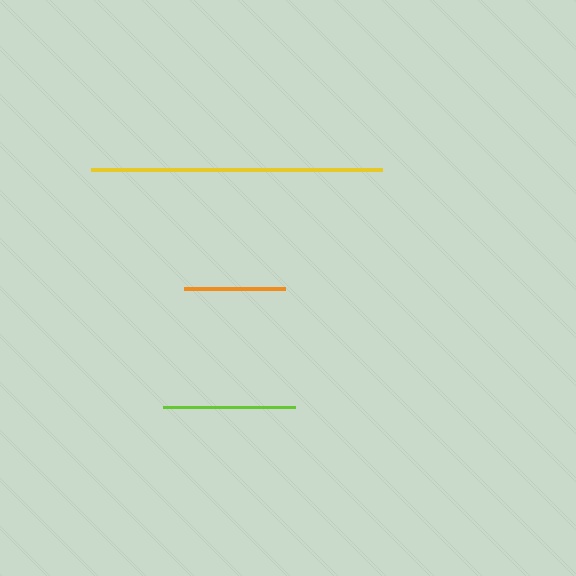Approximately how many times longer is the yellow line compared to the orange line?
The yellow line is approximately 2.9 times the length of the orange line.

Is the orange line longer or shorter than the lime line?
The lime line is longer than the orange line.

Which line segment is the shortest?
The orange line is the shortest at approximately 101 pixels.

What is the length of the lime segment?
The lime segment is approximately 132 pixels long.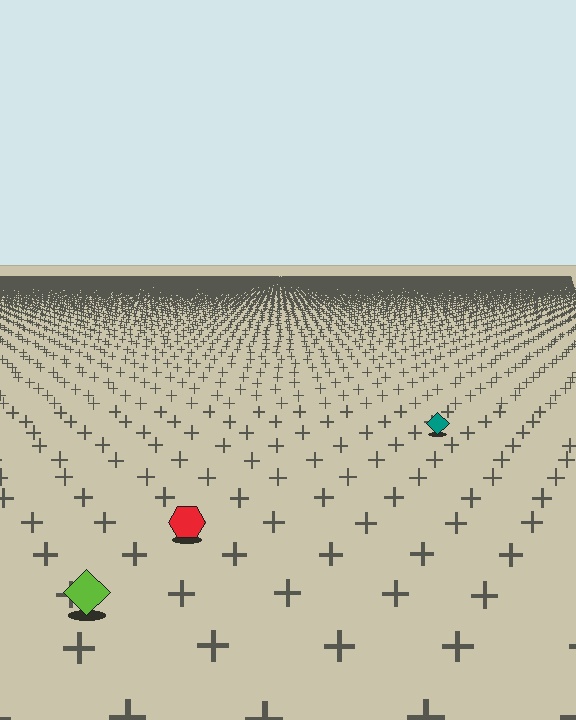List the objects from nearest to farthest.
From nearest to farthest: the lime diamond, the red hexagon, the teal diamond.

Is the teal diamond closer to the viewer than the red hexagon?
No. The red hexagon is closer — you can tell from the texture gradient: the ground texture is coarser near it.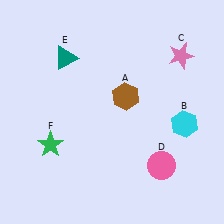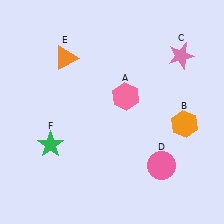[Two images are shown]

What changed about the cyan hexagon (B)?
In Image 1, B is cyan. In Image 2, it changed to orange.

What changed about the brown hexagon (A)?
In Image 1, A is brown. In Image 2, it changed to pink.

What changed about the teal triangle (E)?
In Image 1, E is teal. In Image 2, it changed to orange.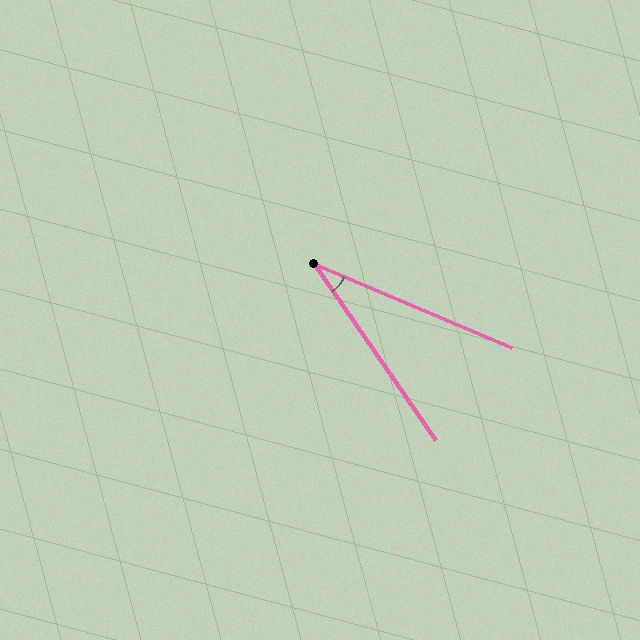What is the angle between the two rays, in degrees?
Approximately 32 degrees.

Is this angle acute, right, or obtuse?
It is acute.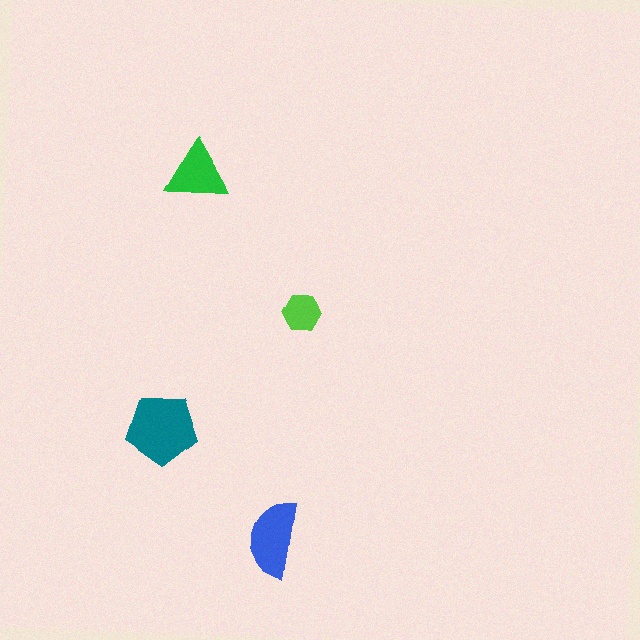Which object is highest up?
The green triangle is topmost.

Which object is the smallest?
The lime hexagon.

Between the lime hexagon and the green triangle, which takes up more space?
The green triangle.